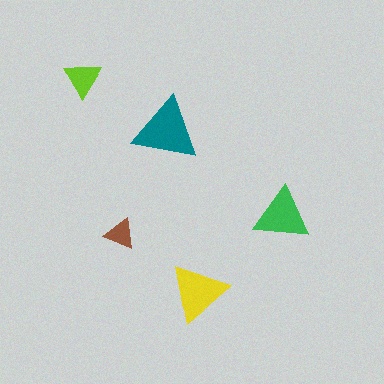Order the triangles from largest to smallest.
the teal one, the yellow one, the green one, the lime one, the brown one.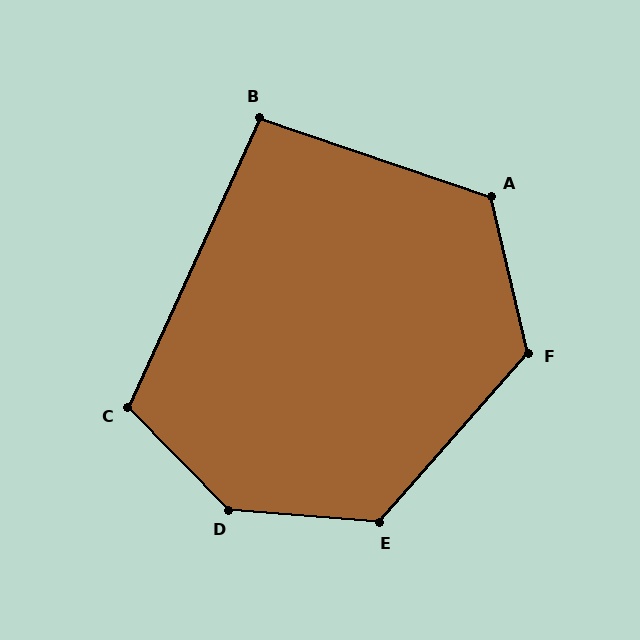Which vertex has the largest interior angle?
D, at approximately 139 degrees.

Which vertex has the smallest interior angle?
B, at approximately 96 degrees.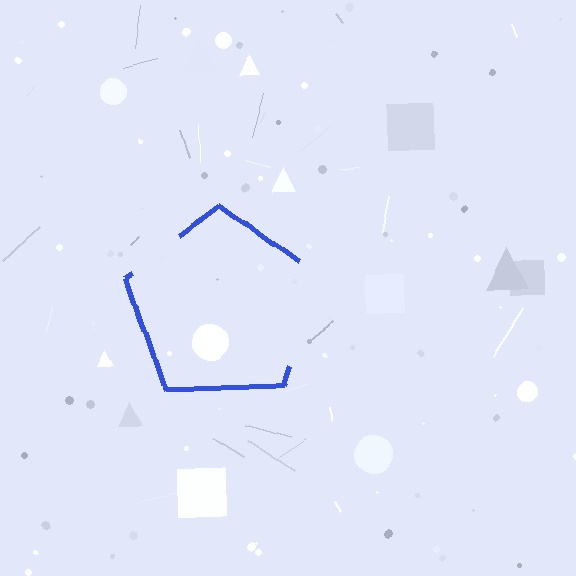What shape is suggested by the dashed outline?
The dashed outline suggests a pentagon.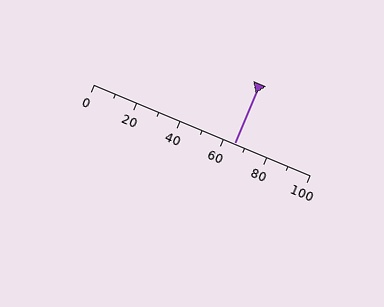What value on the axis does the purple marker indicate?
The marker indicates approximately 65.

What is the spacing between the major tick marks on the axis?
The major ticks are spaced 20 apart.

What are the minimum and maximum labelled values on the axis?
The axis runs from 0 to 100.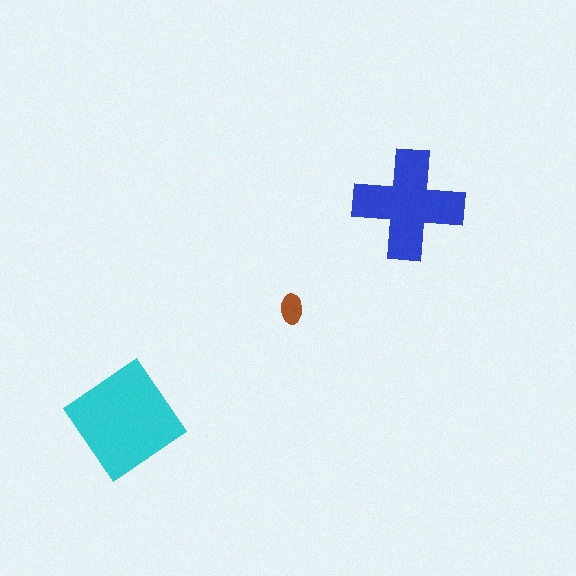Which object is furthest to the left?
The cyan diamond is leftmost.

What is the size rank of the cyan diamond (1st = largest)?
1st.